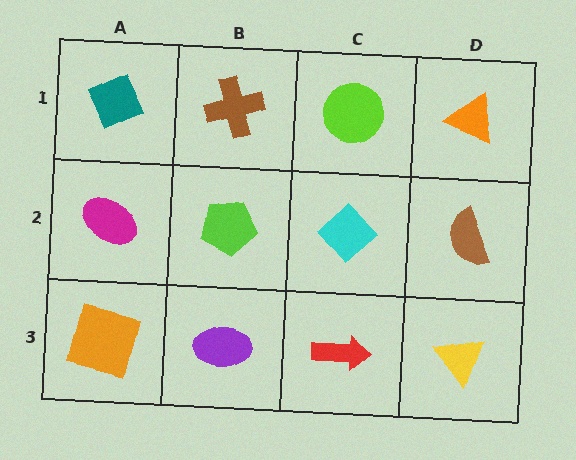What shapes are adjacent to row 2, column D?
An orange triangle (row 1, column D), a yellow triangle (row 3, column D), a cyan diamond (row 2, column C).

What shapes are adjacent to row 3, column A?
A magenta ellipse (row 2, column A), a purple ellipse (row 3, column B).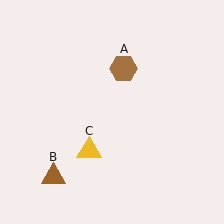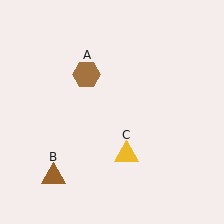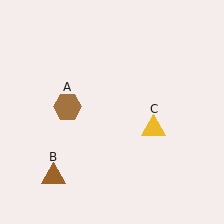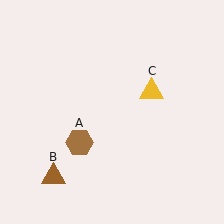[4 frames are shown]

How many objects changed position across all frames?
2 objects changed position: brown hexagon (object A), yellow triangle (object C).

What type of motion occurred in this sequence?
The brown hexagon (object A), yellow triangle (object C) rotated counterclockwise around the center of the scene.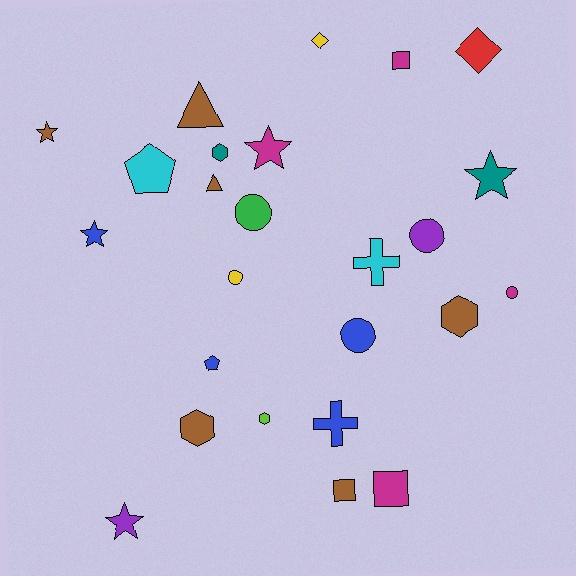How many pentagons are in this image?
There are 2 pentagons.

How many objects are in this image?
There are 25 objects.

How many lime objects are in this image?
There is 1 lime object.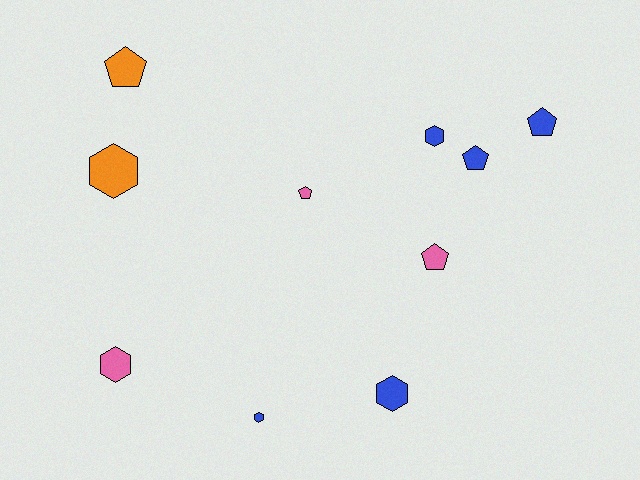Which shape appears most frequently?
Hexagon, with 5 objects.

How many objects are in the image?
There are 10 objects.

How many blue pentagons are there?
There are 2 blue pentagons.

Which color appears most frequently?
Blue, with 5 objects.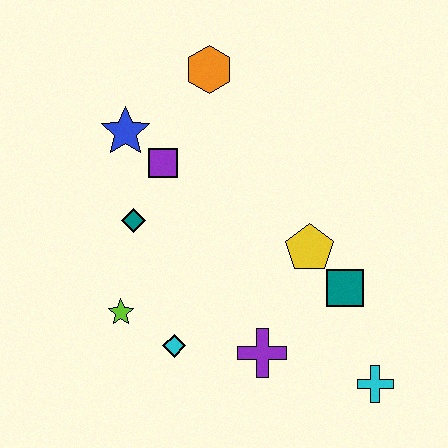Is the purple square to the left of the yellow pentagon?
Yes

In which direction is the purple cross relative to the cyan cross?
The purple cross is to the left of the cyan cross.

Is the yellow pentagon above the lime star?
Yes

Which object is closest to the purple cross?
The cyan diamond is closest to the purple cross.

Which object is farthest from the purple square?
The cyan cross is farthest from the purple square.